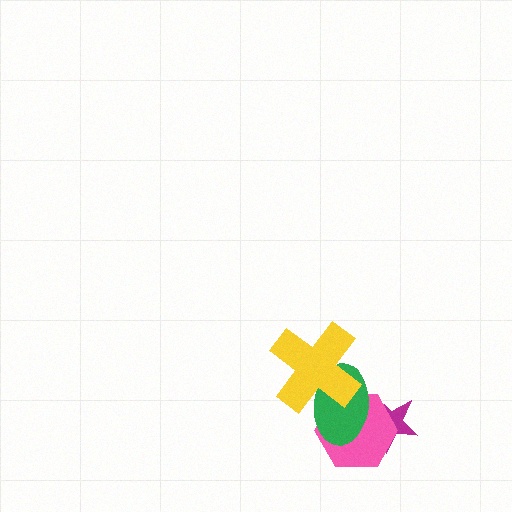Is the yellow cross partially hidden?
No, no other shape covers it.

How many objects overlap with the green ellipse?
3 objects overlap with the green ellipse.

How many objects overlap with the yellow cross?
2 objects overlap with the yellow cross.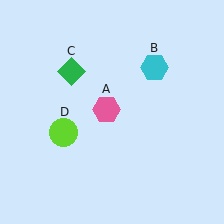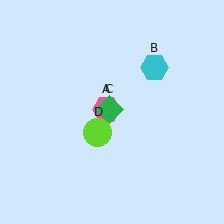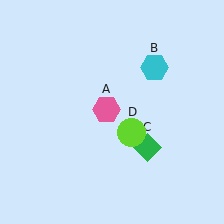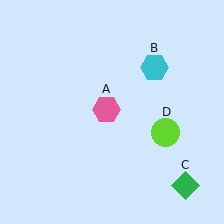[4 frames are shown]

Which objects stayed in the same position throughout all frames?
Pink hexagon (object A) and cyan hexagon (object B) remained stationary.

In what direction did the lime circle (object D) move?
The lime circle (object D) moved right.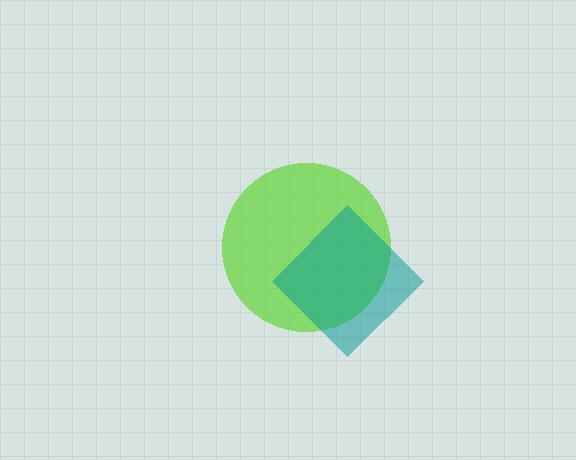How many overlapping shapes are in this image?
There are 2 overlapping shapes in the image.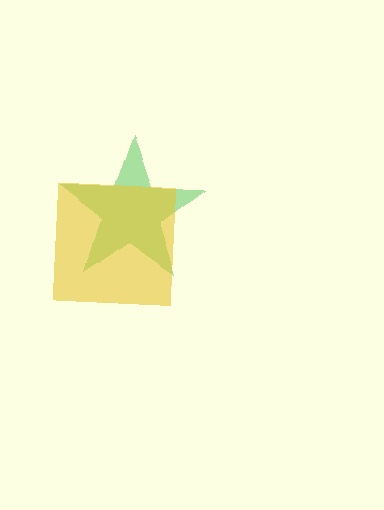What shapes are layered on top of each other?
The layered shapes are: a green star, a yellow square.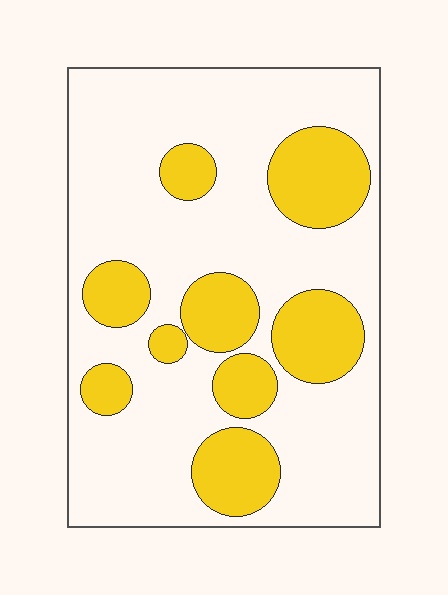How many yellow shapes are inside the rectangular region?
9.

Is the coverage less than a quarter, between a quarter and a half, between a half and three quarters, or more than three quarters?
Between a quarter and a half.